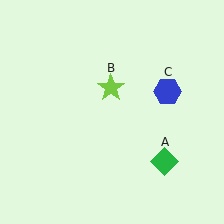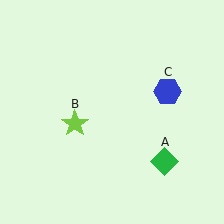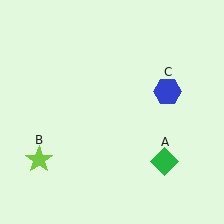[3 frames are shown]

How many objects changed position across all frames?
1 object changed position: lime star (object B).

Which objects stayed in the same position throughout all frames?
Green diamond (object A) and blue hexagon (object C) remained stationary.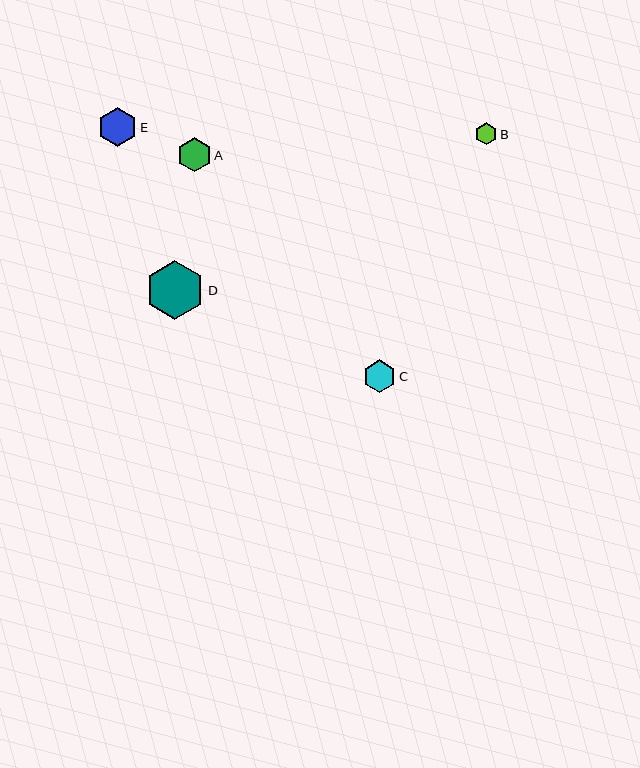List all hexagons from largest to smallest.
From largest to smallest: D, E, A, C, B.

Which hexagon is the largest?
Hexagon D is the largest with a size of approximately 60 pixels.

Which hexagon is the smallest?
Hexagon B is the smallest with a size of approximately 22 pixels.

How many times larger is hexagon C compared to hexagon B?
Hexagon C is approximately 1.5 times the size of hexagon B.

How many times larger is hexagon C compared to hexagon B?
Hexagon C is approximately 1.5 times the size of hexagon B.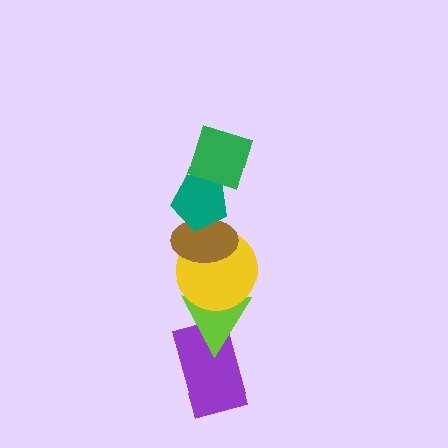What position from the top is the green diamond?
The green diamond is 1st from the top.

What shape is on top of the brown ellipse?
The teal pentagon is on top of the brown ellipse.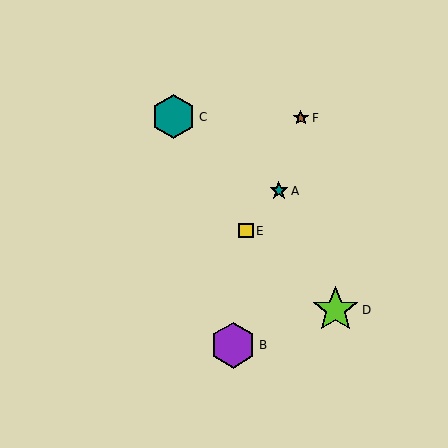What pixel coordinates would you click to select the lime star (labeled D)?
Click at (336, 310) to select the lime star D.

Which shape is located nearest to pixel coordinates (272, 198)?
The teal star (labeled A) at (279, 191) is nearest to that location.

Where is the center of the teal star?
The center of the teal star is at (279, 191).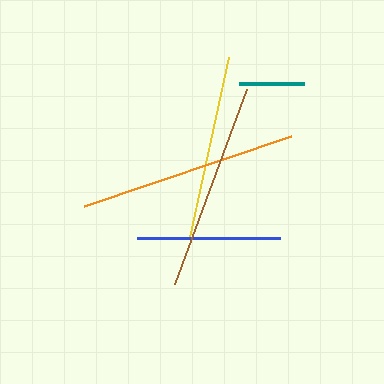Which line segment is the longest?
The orange line is the longest at approximately 218 pixels.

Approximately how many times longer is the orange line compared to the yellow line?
The orange line is approximately 1.2 times the length of the yellow line.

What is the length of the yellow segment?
The yellow segment is approximately 184 pixels long.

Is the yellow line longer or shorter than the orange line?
The orange line is longer than the yellow line.